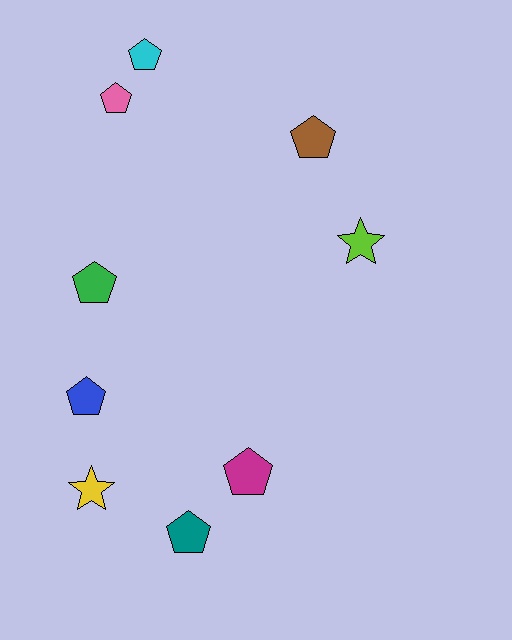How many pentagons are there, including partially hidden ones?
There are 7 pentagons.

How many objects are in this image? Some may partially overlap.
There are 9 objects.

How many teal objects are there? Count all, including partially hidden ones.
There is 1 teal object.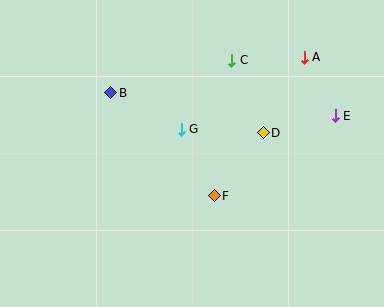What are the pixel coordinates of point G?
Point G is at (181, 129).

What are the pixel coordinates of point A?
Point A is at (304, 57).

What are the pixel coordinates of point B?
Point B is at (111, 93).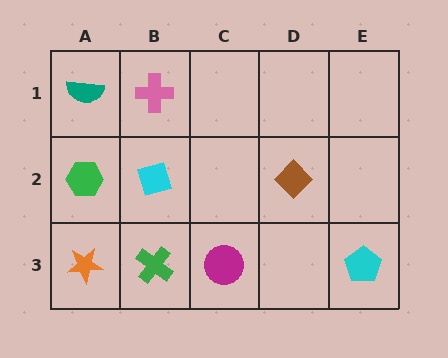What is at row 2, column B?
A cyan diamond.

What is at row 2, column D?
A brown diamond.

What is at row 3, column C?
A magenta circle.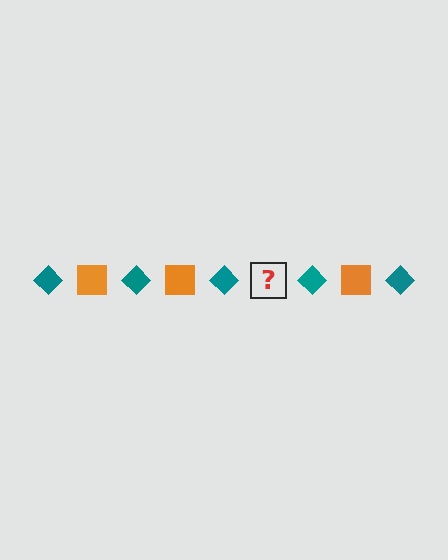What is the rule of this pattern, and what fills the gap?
The rule is that the pattern alternates between teal diamond and orange square. The gap should be filled with an orange square.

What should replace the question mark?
The question mark should be replaced with an orange square.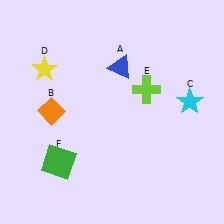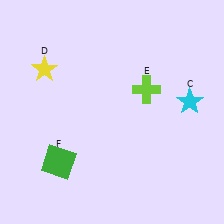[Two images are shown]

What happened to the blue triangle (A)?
The blue triangle (A) was removed in Image 2. It was in the top-right area of Image 1.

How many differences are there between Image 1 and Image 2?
There are 2 differences between the two images.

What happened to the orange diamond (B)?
The orange diamond (B) was removed in Image 2. It was in the top-left area of Image 1.